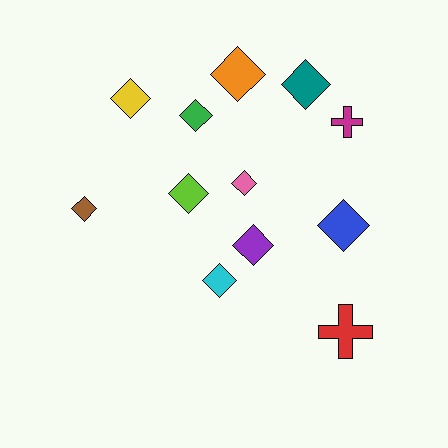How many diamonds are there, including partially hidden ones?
There are 10 diamonds.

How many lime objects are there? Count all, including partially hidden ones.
There is 1 lime object.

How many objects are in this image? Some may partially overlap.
There are 12 objects.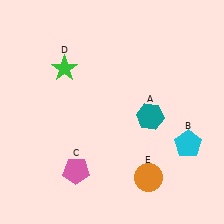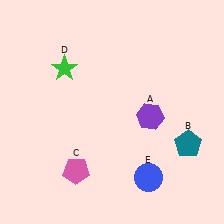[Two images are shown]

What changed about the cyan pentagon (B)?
In Image 1, B is cyan. In Image 2, it changed to teal.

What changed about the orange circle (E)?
In Image 1, E is orange. In Image 2, it changed to blue.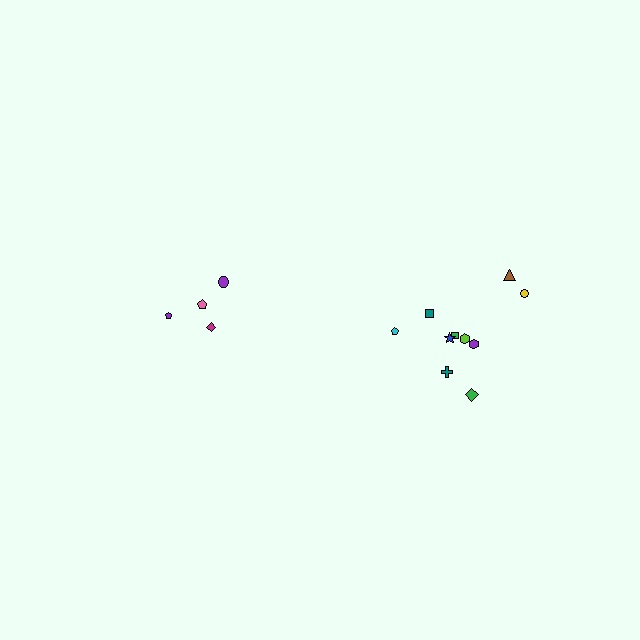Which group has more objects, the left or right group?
The right group.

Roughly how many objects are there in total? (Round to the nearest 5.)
Roughly 15 objects in total.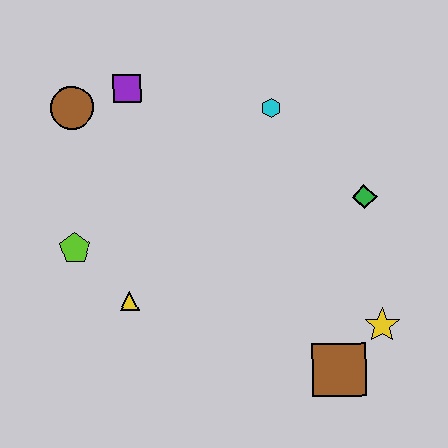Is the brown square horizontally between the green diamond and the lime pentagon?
Yes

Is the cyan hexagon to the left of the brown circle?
No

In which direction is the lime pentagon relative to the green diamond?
The lime pentagon is to the left of the green diamond.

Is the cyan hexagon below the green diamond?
No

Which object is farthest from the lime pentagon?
The yellow star is farthest from the lime pentagon.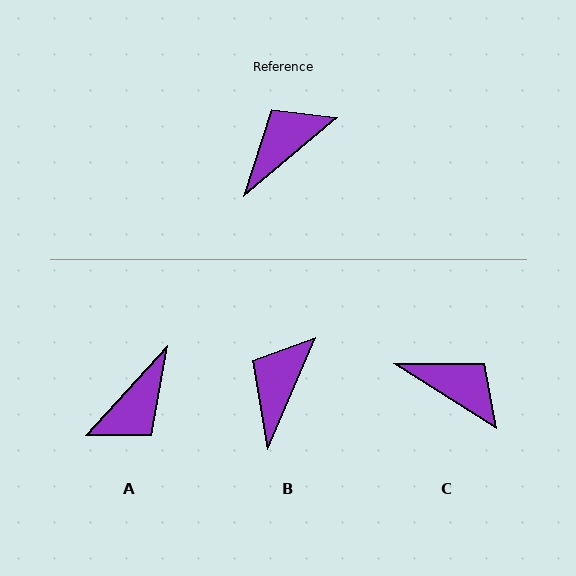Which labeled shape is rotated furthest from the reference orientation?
A, about 173 degrees away.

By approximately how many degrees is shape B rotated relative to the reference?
Approximately 27 degrees counter-clockwise.